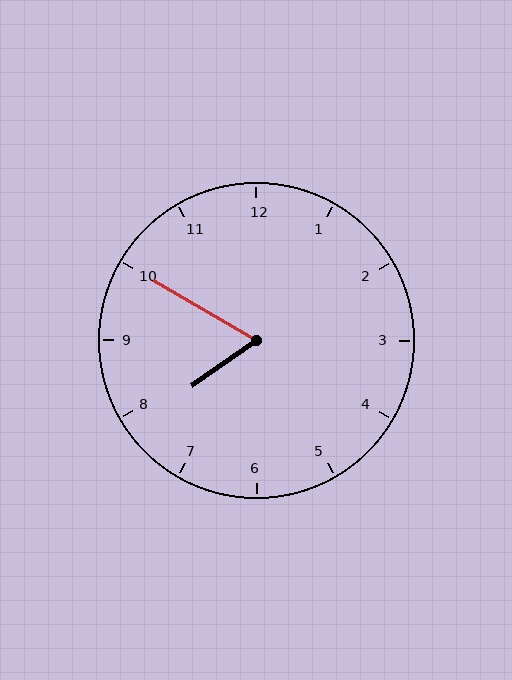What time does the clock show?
7:50.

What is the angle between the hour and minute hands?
Approximately 65 degrees.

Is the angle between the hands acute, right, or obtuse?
It is acute.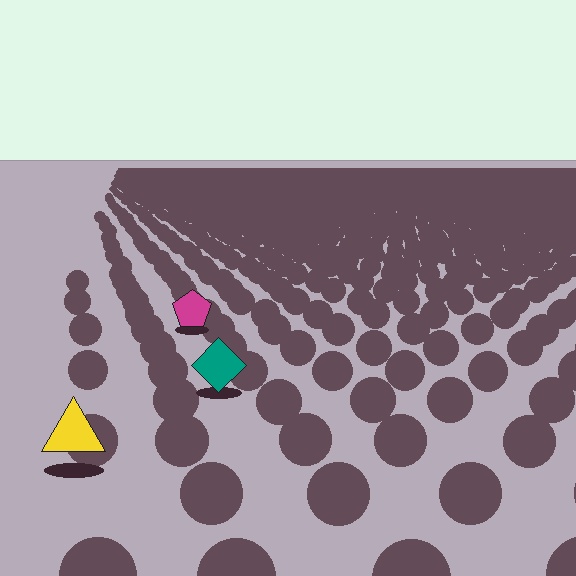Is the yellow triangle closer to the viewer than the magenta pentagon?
Yes. The yellow triangle is closer — you can tell from the texture gradient: the ground texture is coarser near it.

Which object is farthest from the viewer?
The magenta pentagon is farthest from the viewer. It appears smaller and the ground texture around it is denser.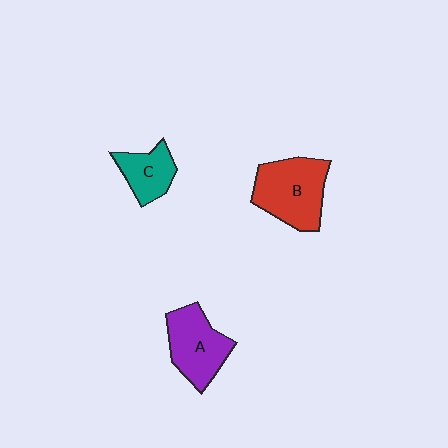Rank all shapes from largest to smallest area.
From largest to smallest: B (red), A (purple), C (teal).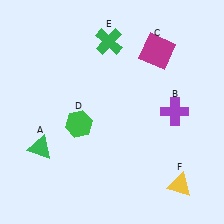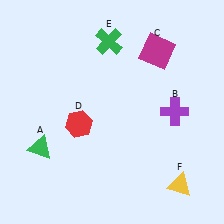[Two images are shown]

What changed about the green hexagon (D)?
In Image 1, D is green. In Image 2, it changed to red.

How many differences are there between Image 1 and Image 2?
There is 1 difference between the two images.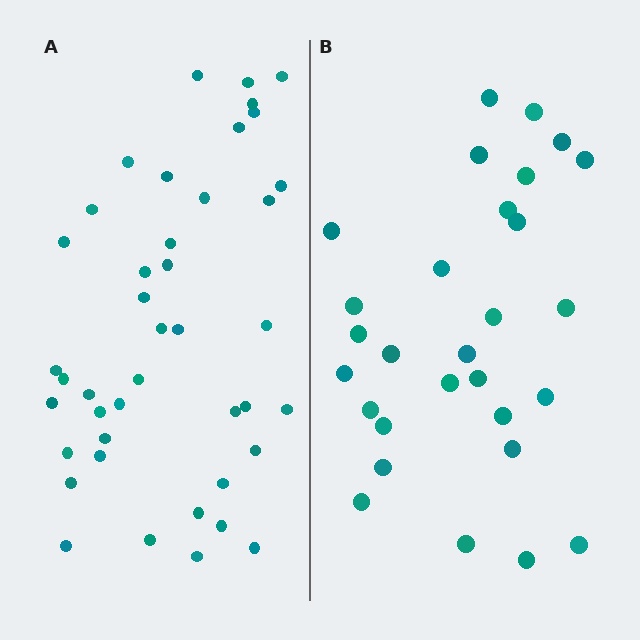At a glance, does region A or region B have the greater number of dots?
Region A (the left region) has more dots.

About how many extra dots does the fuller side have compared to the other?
Region A has approximately 15 more dots than region B.